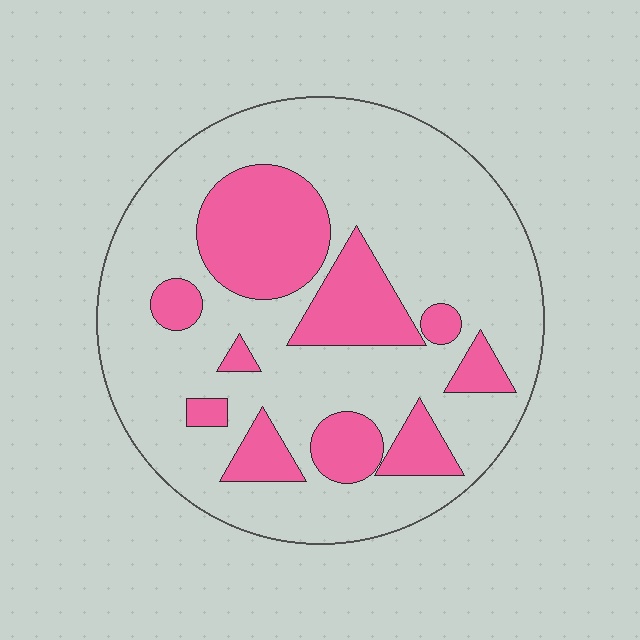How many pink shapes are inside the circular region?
10.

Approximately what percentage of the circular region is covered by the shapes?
Approximately 25%.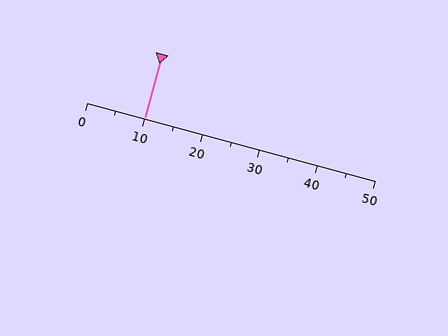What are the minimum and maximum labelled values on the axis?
The axis runs from 0 to 50.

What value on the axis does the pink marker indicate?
The marker indicates approximately 10.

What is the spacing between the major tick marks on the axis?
The major ticks are spaced 10 apart.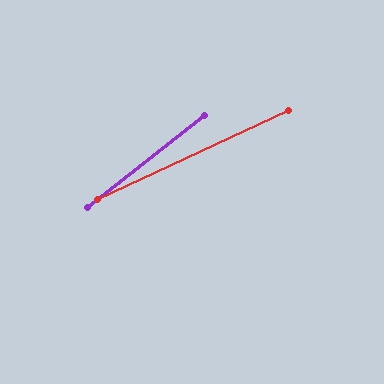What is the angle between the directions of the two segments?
Approximately 13 degrees.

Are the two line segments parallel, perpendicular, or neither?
Neither parallel nor perpendicular — they differ by about 13°.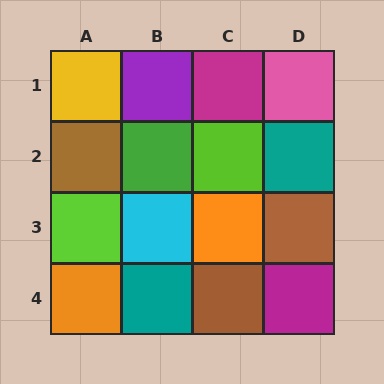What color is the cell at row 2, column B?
Green.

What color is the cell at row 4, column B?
Teal.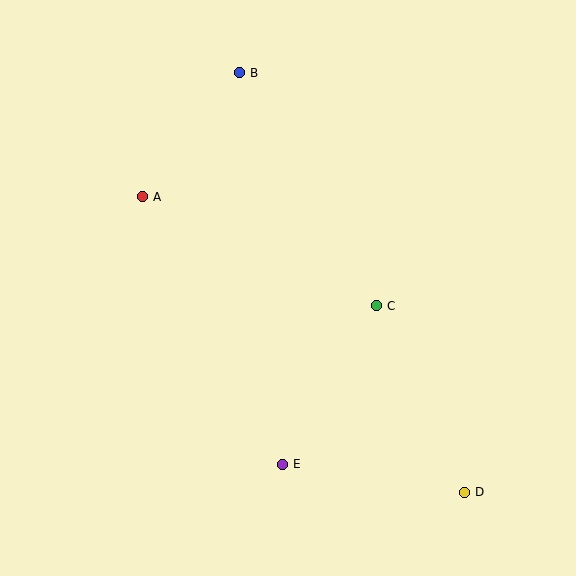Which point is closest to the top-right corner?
Point B is closest to the top-right corner.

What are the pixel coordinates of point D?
Point D is at (465, 492).